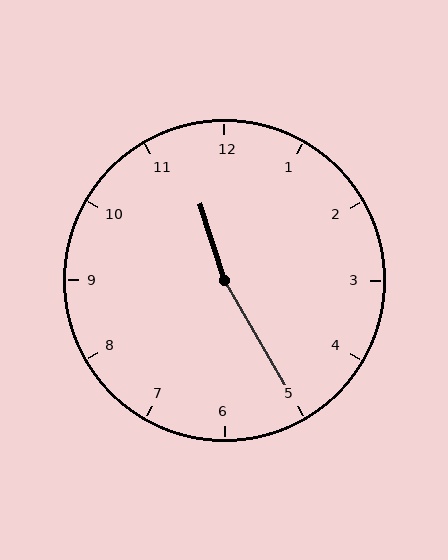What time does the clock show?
11:25.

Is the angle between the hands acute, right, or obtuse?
It is obtuse.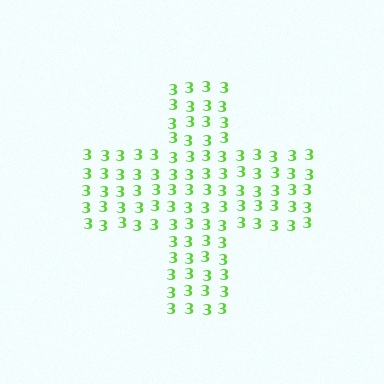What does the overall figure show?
The overall figure shows a cross.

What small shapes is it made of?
It is made of small digit 3's.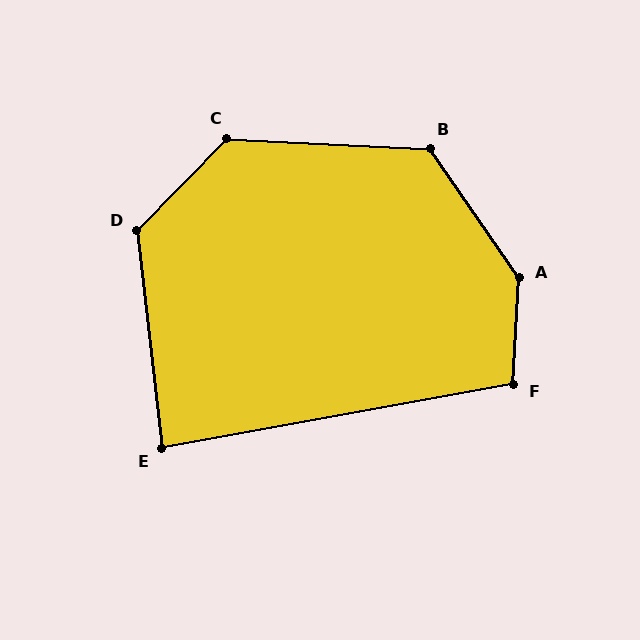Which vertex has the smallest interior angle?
E, at approximately 86 degrees.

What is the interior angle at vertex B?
Approximately 127 degrees (obtuse).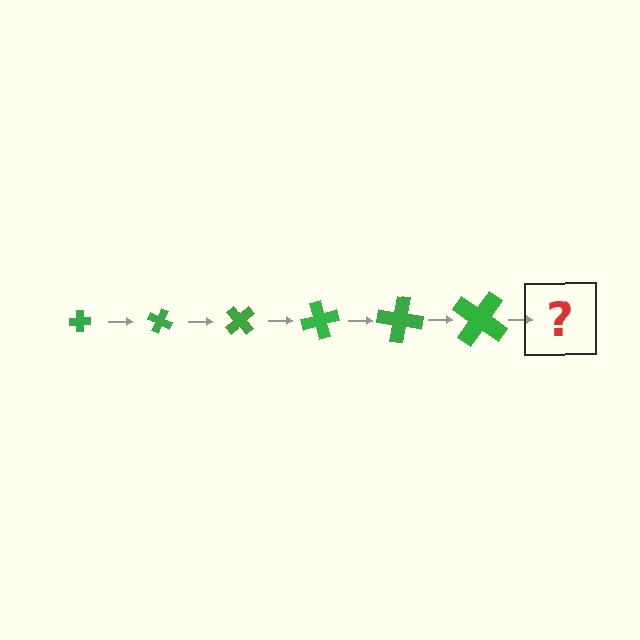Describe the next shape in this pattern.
It should be a cross, larger than the previous one and rotated 150 degrees from the start.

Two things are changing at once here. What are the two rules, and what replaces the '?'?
The two rules are that the cross grows larger each step and it rotates 25 degrees each step. The '?' should be a cross, larger than the previous one and rotated 150 degrees from the start.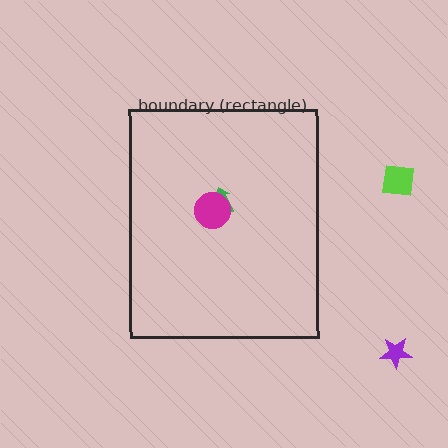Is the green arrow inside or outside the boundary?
Inside.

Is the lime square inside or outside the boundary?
Outside.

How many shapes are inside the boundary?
2 inside, 2 outside.